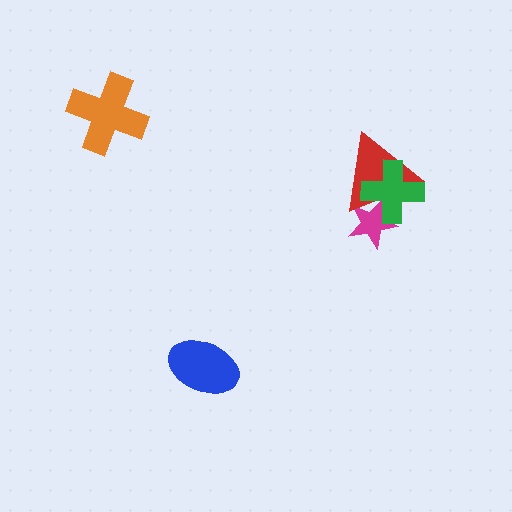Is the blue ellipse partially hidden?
No, no other shape covers it.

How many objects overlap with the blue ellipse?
0 objects overlap with the blue ellipse.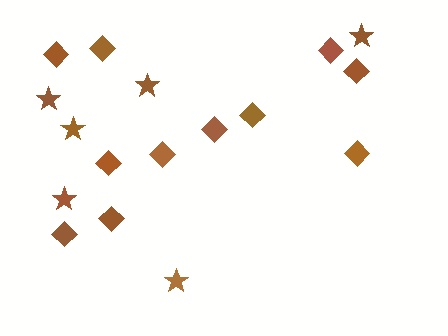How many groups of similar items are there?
There are 2 groups: one group of diamonds (11) and one group of stars (6).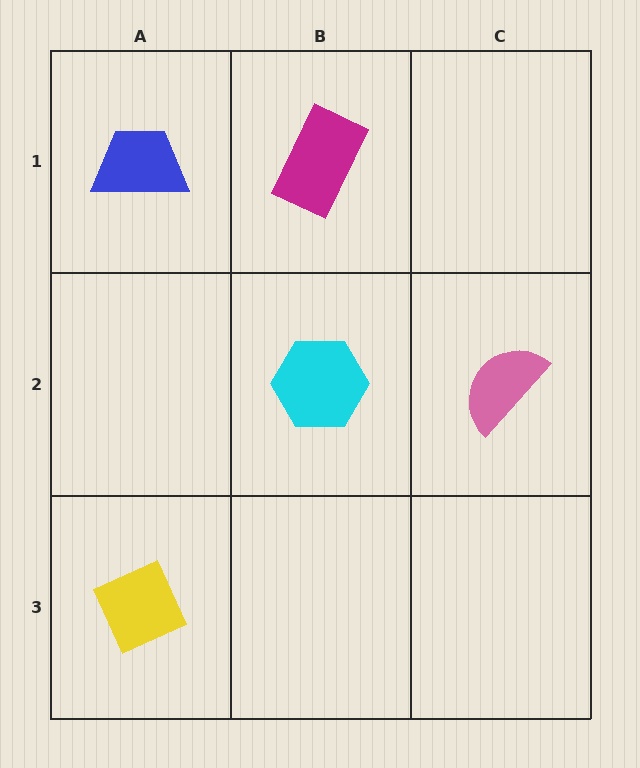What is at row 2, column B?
A cyan hexagon.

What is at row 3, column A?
A yellow diamond.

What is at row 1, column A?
A blue trapezoid.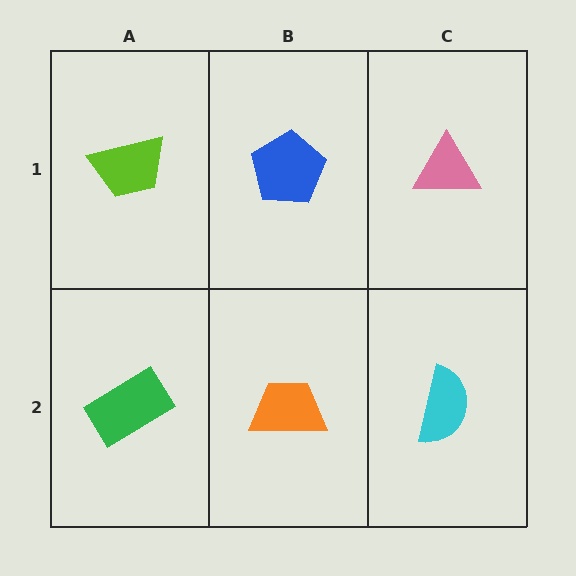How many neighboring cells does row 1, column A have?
2.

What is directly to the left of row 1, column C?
A blue pentagon.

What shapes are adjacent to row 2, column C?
A pink triangle (row 1, column C), an orange trapezoid (row 2, column B).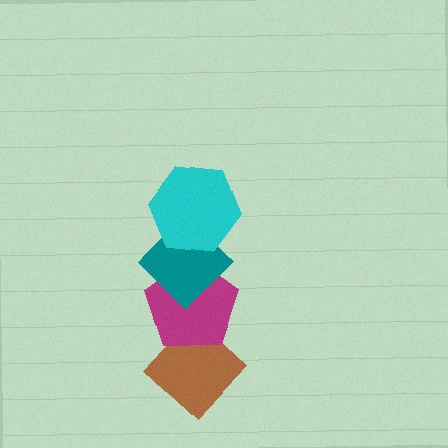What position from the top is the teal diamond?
The teal diamond is 2nd from the top.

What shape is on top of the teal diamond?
The cyan hexagon is on top of the teal diamond.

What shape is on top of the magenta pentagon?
The teal diamond is on top of the magenta pentagon.